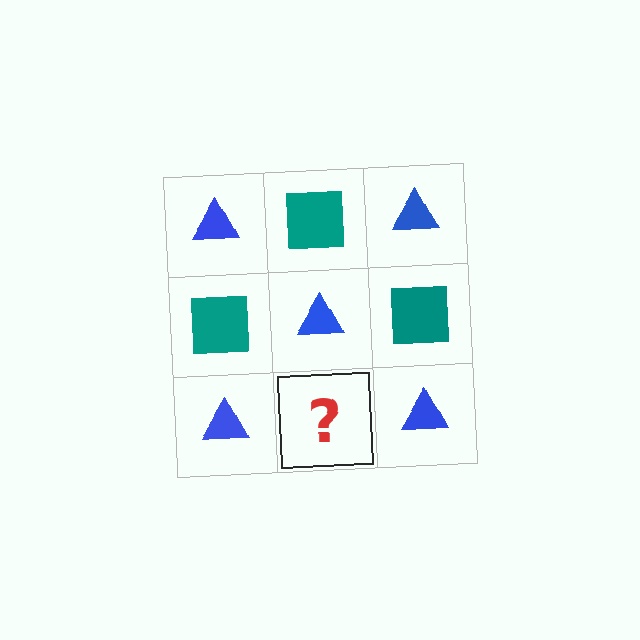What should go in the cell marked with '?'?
The missing cell should contain a teal square.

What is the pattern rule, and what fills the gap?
The rule is that it alternates blue triangle and teal square in a checkerboard pattern. The gap should be filled with a teal square.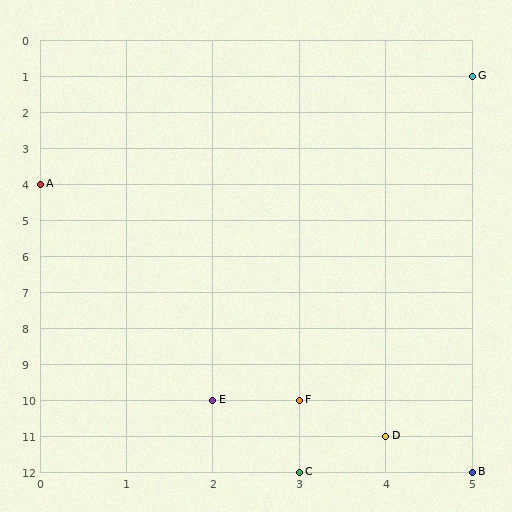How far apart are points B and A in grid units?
Points B and A are 5 columns and 8 rows apart (about 9.4 grid units diagonally).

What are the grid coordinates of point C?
Point C is at grid coordinates (3, 12).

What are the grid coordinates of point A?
Point A is at grid coordinates (0, 4).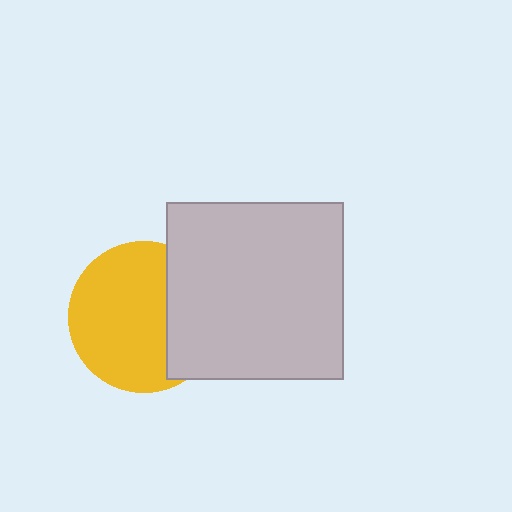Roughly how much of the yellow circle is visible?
Most of it is visible (roughly 69%).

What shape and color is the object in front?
The object in front is a light gray square.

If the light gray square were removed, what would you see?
You would see the complete yellow circle.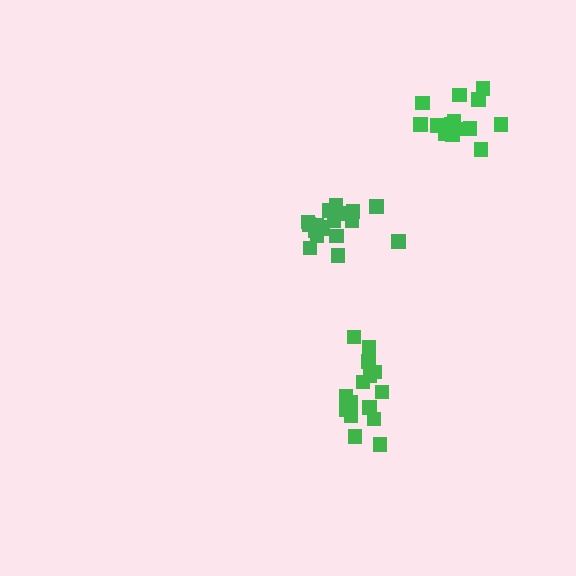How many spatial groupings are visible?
There are 3 spatial groupings.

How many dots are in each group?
Group 1: 18 dots, Group 2: 16 dots, Group 3: 16 dots (50 total).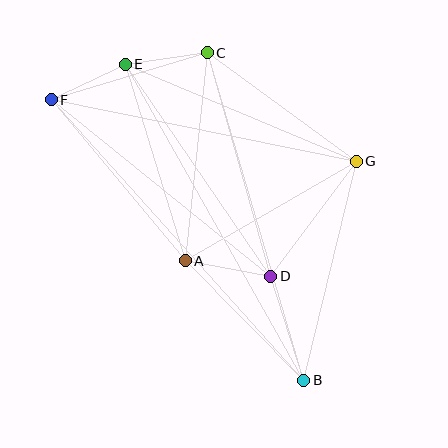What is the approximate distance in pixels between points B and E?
The distance between B and E is approximately 363 pixels.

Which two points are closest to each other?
Points E and F are closest to each other.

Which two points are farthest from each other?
Points B and F are farthest from each other.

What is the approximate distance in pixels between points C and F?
The distance between C and F is approximately 163 pixels.